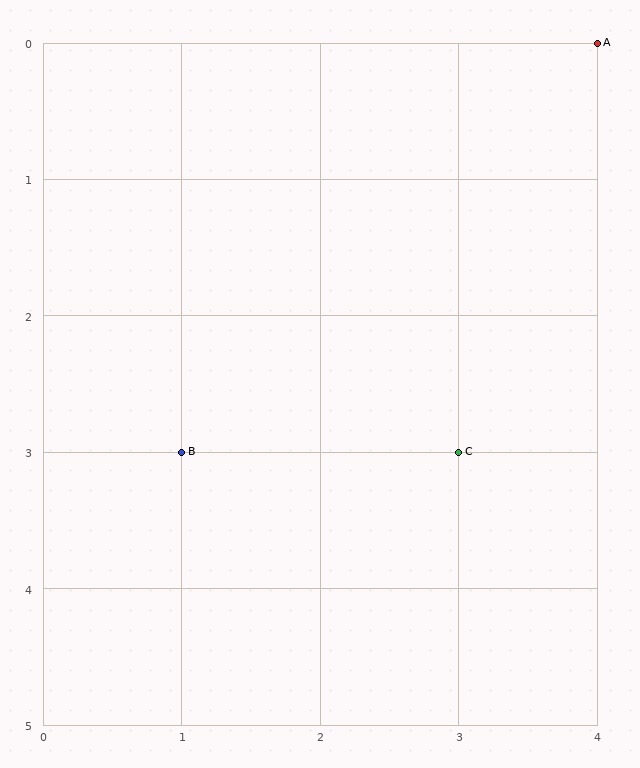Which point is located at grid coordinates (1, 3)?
Point B is at (1, 3).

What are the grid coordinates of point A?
Point A is at grid coordinates (4, 0).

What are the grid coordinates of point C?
Point C is at grid coordinates (3, 3).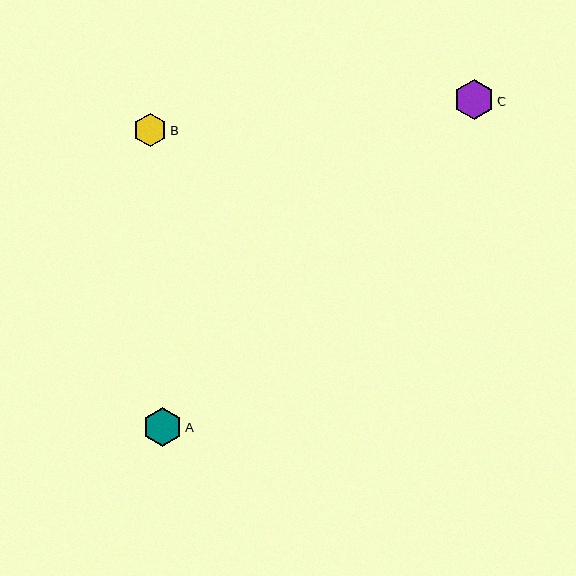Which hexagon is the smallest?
Hexagon B is the smallest with a size of approximately 34 pixels.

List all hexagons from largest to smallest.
From largest to smallest: C, A, B.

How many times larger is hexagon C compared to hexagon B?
Hexagon C is approximately 1.2 times the size of hexagon B.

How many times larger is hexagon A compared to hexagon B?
Hexagon A is approximately 1.2 times the size of hexagon B.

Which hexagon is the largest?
Hexagon C is the largest with a size of approximately 40 pixels.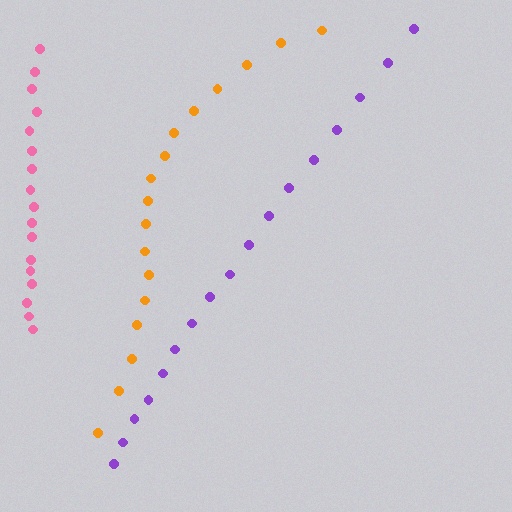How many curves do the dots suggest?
There are 3 distinct paths.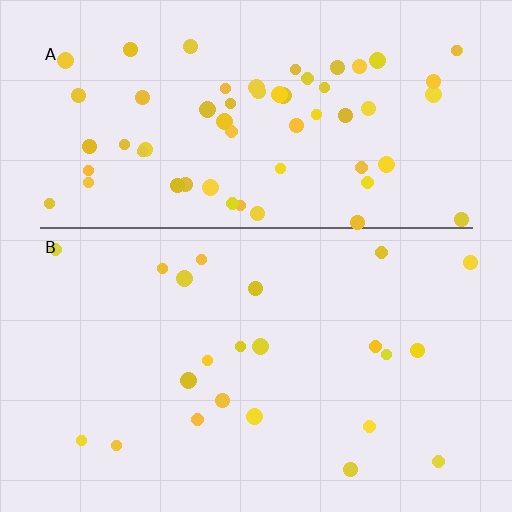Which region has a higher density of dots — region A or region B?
A (the top).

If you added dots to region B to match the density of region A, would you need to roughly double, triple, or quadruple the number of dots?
Approximately triple.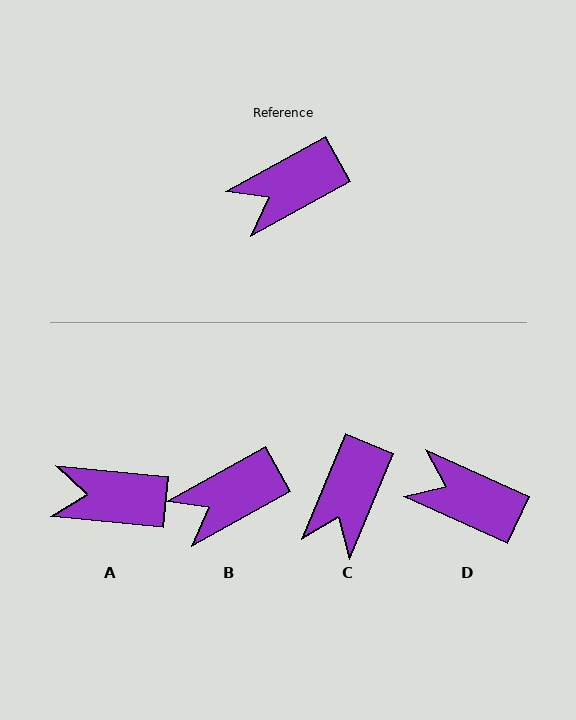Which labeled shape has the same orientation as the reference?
B.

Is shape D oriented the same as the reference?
No, it is off by about 54 degrees.